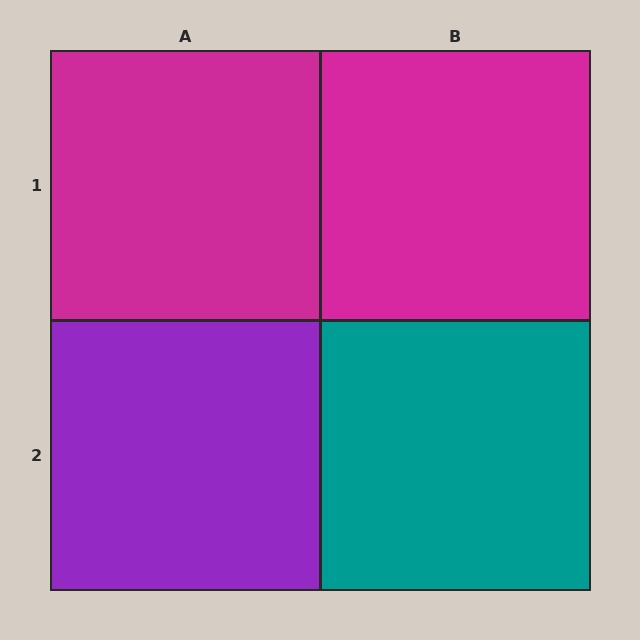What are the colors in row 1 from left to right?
Magenta, magenta.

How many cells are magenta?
2 cells are magenta.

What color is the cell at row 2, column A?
Purple.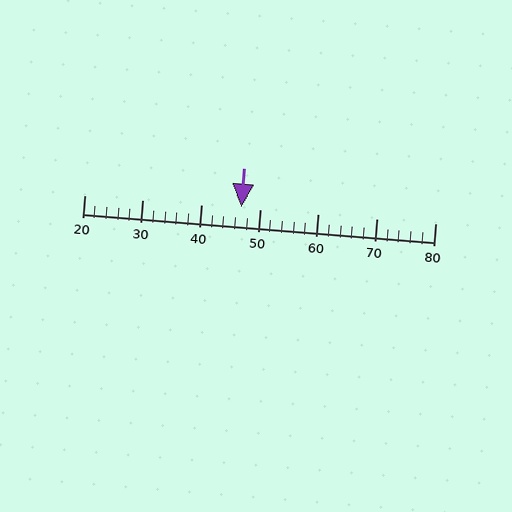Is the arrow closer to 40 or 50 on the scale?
The arrow is closer to 50.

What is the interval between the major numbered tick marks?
The major tick marks are spaced 10 units apart.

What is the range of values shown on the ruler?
The ruler shows values from 20 to 80.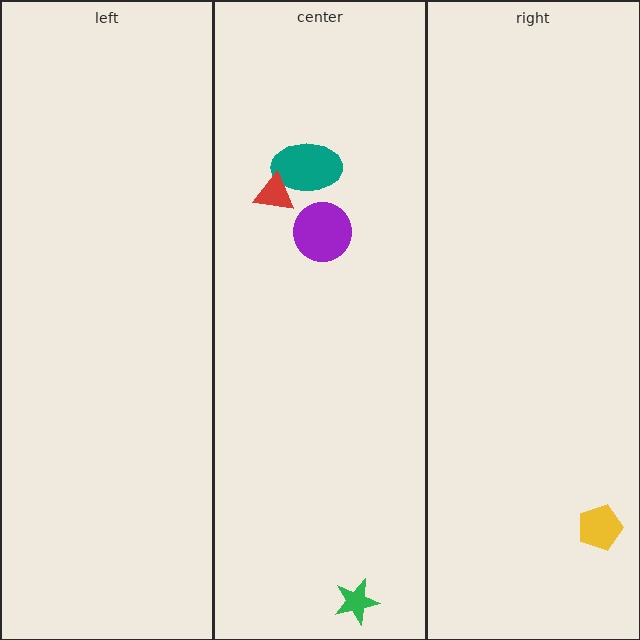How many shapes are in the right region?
1.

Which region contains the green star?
The center region.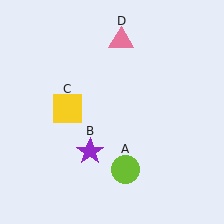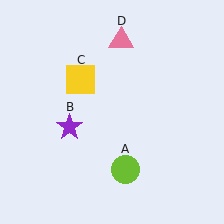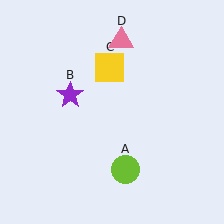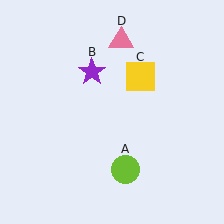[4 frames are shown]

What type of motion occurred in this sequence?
The purple star (object B), yellow square (object C) rotated clockwise around the center of the scene.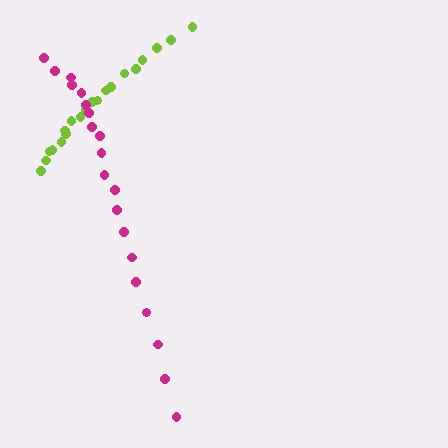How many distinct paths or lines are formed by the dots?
There are 2 distinct paths.